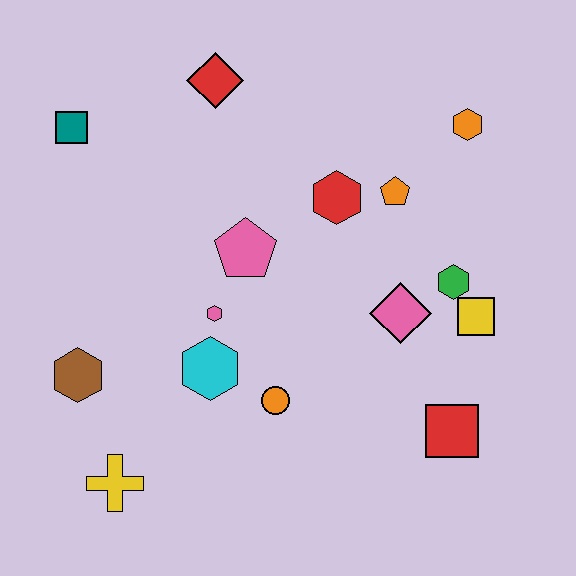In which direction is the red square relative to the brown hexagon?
The red square is to the right of the brown hexagon.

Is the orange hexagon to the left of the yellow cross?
No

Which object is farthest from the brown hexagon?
The orange hexagon is farthest from the brown hexagon.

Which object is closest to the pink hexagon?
The cyan hexagon is closest to the pink hexagon.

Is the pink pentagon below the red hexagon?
Yes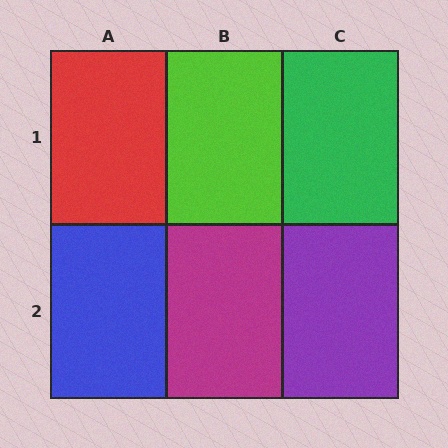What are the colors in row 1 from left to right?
Red, lime, green.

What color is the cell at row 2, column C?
Purple.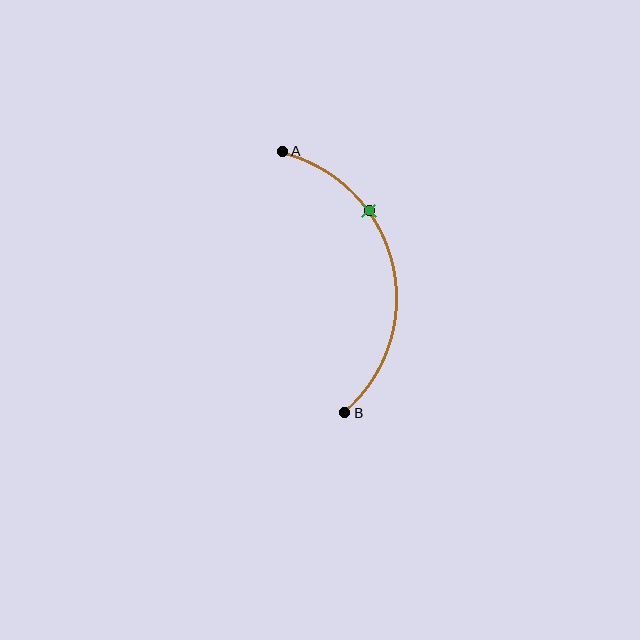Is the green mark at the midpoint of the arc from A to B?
No. The green mark lies on the arc but is closer to endpoint A. The arc midpoint would be at the point on the curve equidistant along the arc from both A and B.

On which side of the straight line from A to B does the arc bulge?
The arc bulges to the right of the straight line connecting A and B.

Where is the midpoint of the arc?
The arc midpoint is the point on the curve farthest from the straight line joining A and B. It sits to the right of that line.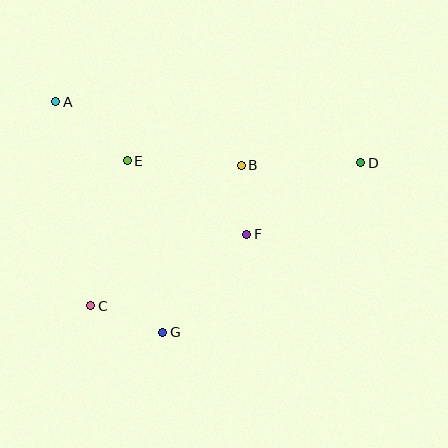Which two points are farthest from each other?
Points A and D are farthest from each other.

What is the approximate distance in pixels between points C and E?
The distance between C and E is approximately 149 pixels.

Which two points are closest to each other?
Points B and F are closest to each other.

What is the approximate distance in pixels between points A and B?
The distance between A and B is approximately 196 pixels.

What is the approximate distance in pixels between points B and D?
The distance between B and D is approximately 119 pixels.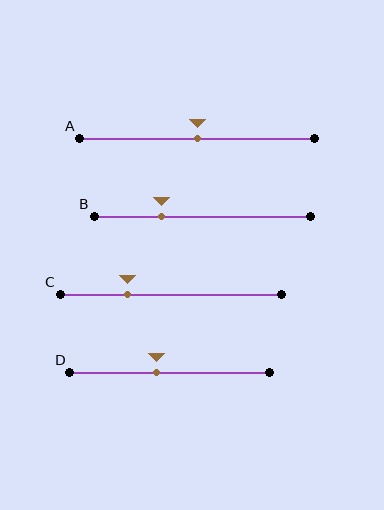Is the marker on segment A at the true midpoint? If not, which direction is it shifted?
Yes, the marker on segment A is at the true midpoint.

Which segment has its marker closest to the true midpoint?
Segment A has its marker closest to the true midpoint.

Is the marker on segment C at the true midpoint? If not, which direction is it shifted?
No, the marker on segment C is shifted to the left by about 19% of the segment length.